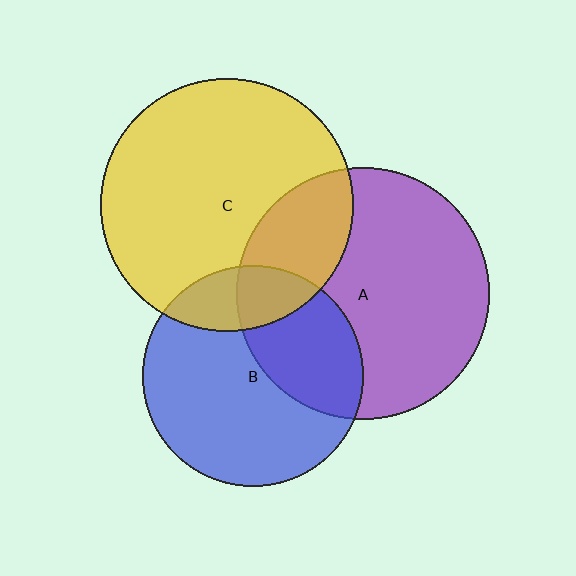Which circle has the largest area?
Circle C (yellow).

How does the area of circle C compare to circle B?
Approximately 1.3 times.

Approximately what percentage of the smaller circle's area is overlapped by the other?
Approximately 20%.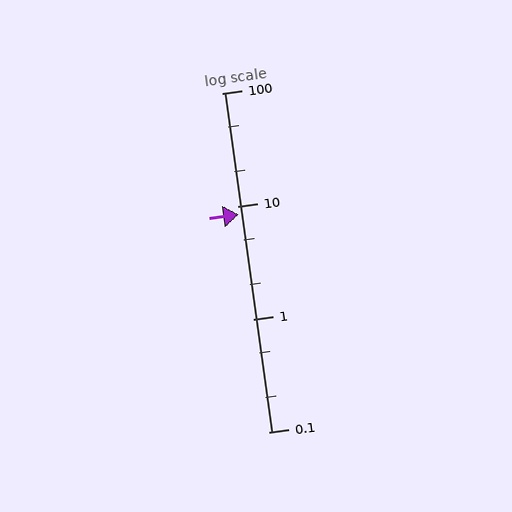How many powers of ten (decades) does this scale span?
The scale spans 3 decades, from 0.1 to 100.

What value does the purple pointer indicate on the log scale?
The pointer indicates approximately 8.4.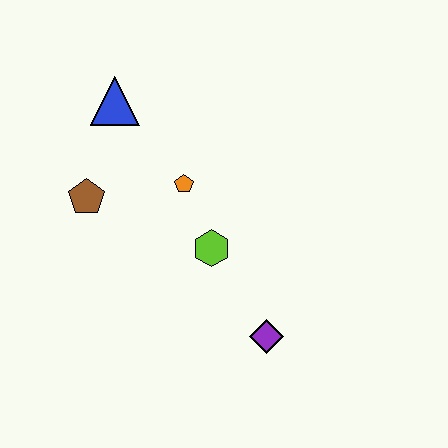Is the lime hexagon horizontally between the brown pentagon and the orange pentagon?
No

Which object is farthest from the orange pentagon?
The purple diamond is farthest from the orange pentagon.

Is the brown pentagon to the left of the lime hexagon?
Yes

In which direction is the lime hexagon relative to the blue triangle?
The lime hexagon is below the blue triangle.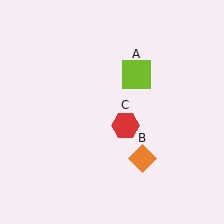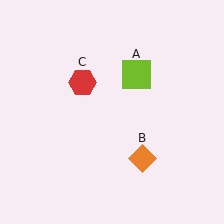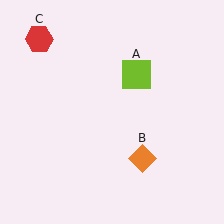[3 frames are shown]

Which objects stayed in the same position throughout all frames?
Lime square (object A) and orange diamond (object B) remained stationary.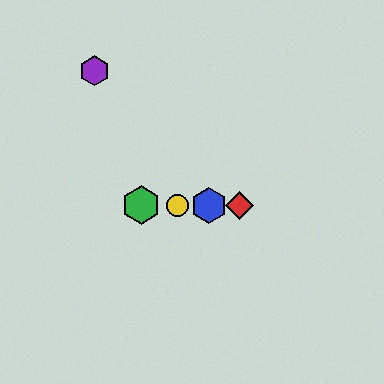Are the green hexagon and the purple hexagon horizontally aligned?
No, the green hexagon is at y≈205 and the purple hexagon is at y≈71.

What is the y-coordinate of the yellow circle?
The yellow circle is at y≈205.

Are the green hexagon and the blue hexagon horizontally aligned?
Yes, both are at y≈205.